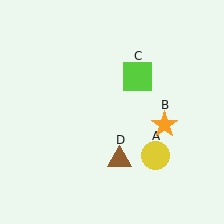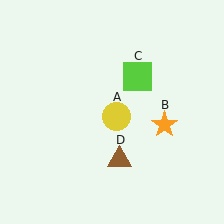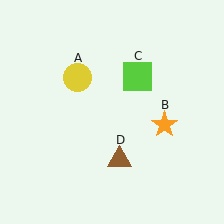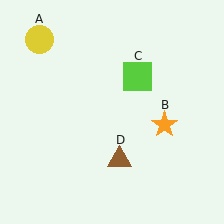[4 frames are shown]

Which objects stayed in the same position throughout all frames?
Orange star (object B) and lime square (object C) and brown triangle (object D) remained stationary.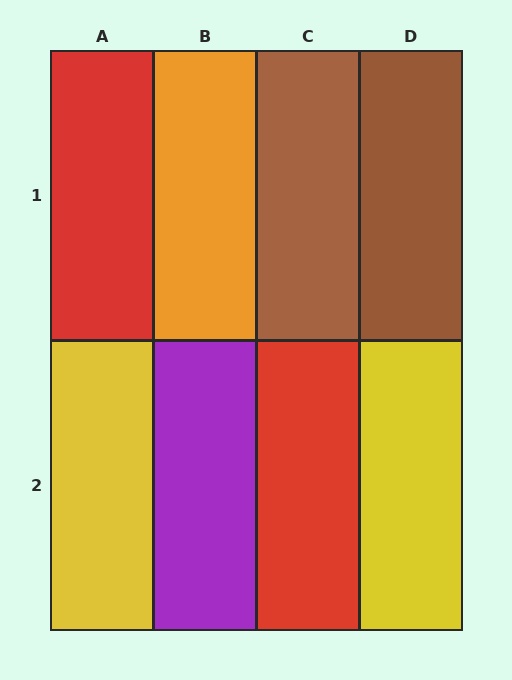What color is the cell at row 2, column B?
Purple.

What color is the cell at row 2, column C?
Red.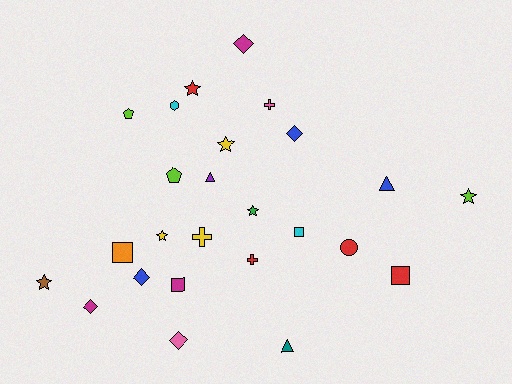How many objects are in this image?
There are 25 objects.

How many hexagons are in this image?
There is 1 hexagon.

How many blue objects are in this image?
There are 3 blue objects.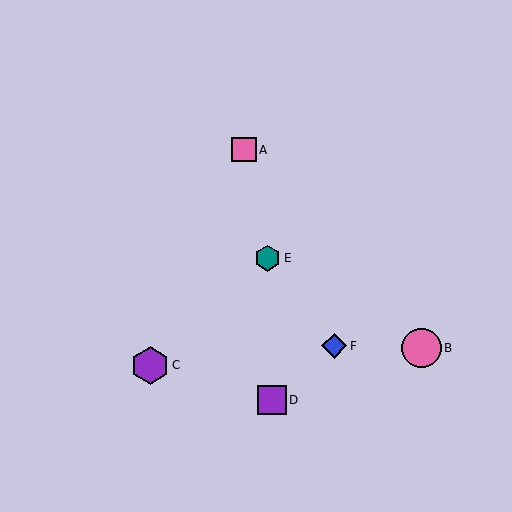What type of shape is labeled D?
Shape D is a purple square.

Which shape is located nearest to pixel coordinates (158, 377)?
The purple hexagon (labeled C) at (150, 365) is nearest to that location.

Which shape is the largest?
The pink circle (labeled B) is the largest.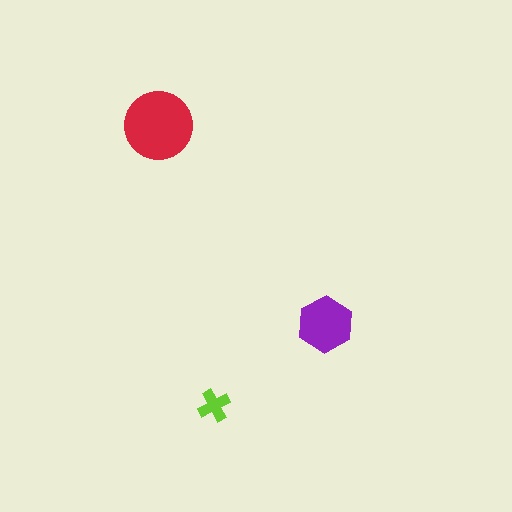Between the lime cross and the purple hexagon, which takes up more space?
The purple hexagon.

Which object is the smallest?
The lime cross.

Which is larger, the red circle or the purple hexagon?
The red circle.